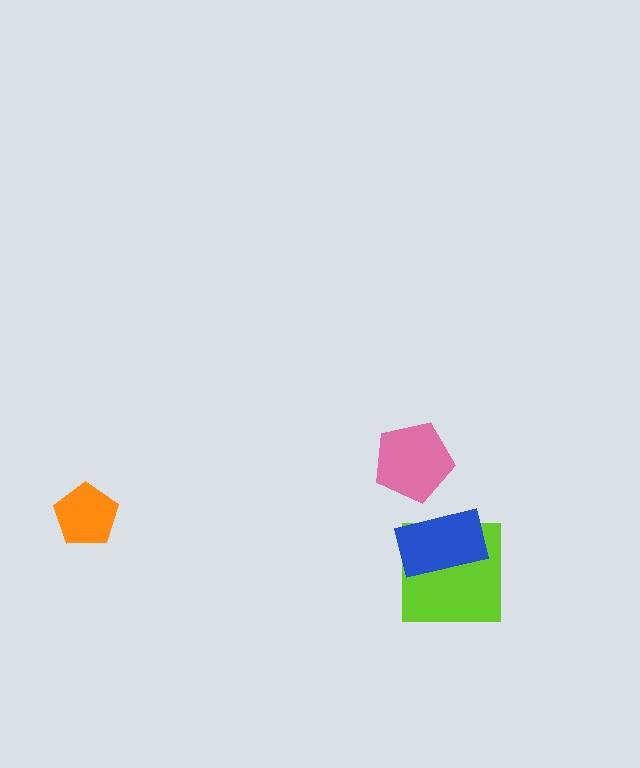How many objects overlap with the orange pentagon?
0 objects overlap with the orange pentagon.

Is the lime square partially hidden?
Yes, it is partially covered by another shape.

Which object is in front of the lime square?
The blue rectangle is in front of the lime square.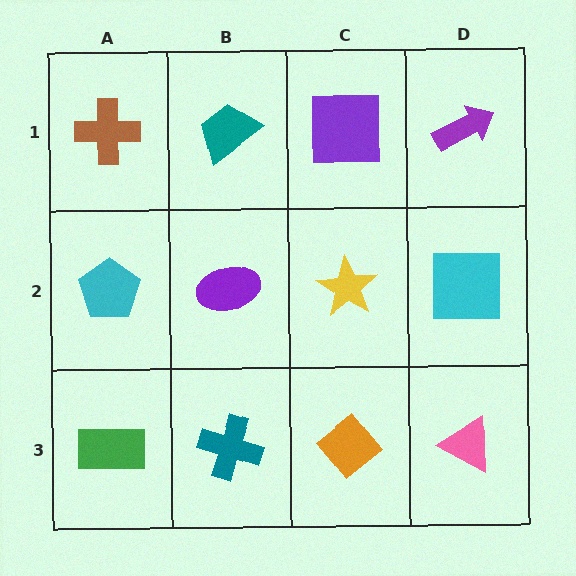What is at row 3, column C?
An orange diamond.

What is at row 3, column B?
A teal cross.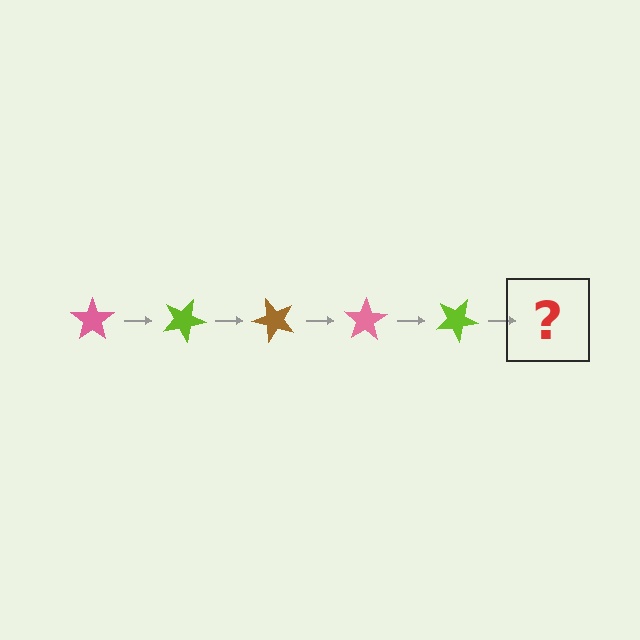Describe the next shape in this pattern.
It should be a brown star, rotated 125 degrees from the start.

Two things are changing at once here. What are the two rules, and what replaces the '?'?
The two rules are that it rotates 25 degrees each step and the color cycles through pink, lime, and brown. The '?' should be a brown star, rotated 125 degrees from the start.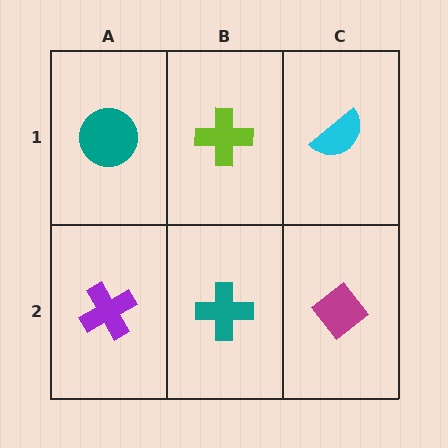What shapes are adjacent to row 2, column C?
A cyan semicircle (row 1, column C), a teal cross (row 2, column B).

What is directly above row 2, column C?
A cyan semicircle.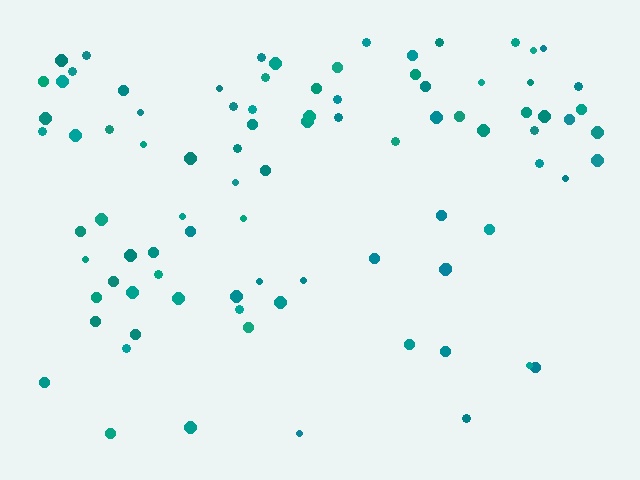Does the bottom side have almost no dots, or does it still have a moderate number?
Still a moderate number, just noticeably fewer than the top.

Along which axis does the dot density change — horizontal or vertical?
Vertical.